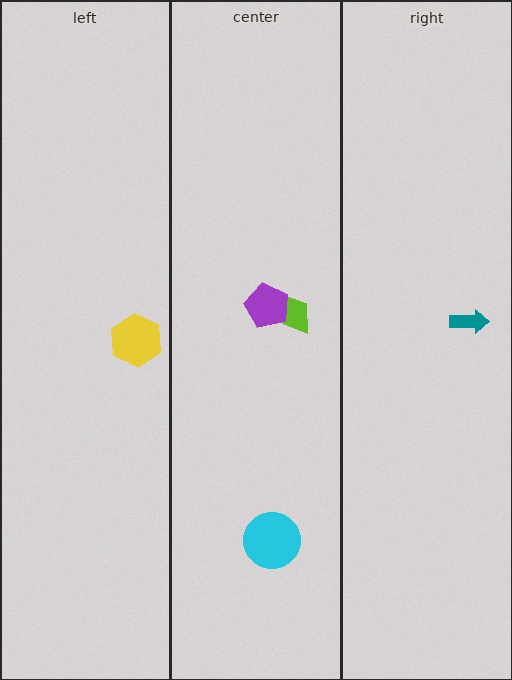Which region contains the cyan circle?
The center region.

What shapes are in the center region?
The lime trapezoid, the purple pentagon, the cyan circle.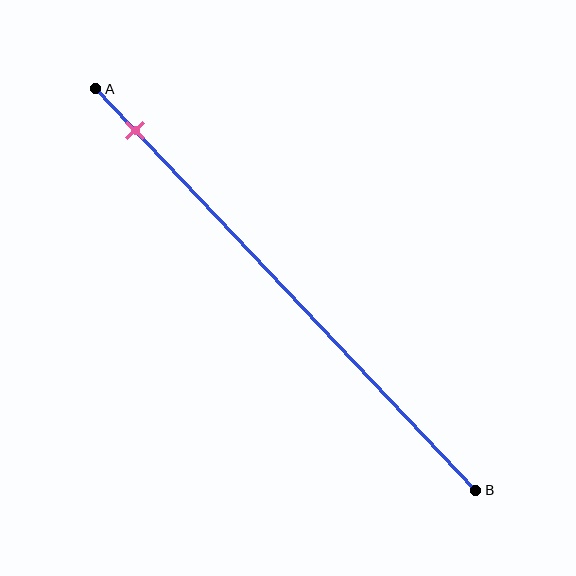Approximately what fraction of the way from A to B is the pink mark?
The pink mark is approximately 10% of the way from A to B.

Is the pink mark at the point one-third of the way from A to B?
No, the mark is at about 10% from A, not at the 33% one-third point.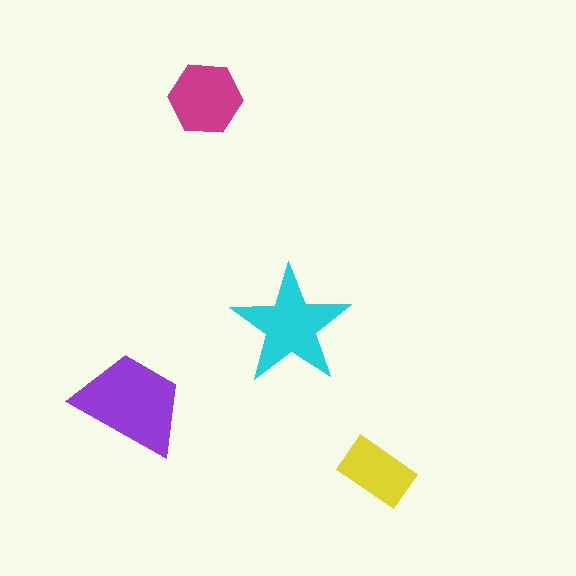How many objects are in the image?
There are 4 objects in the image.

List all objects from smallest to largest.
The yellow rectangle, the magenta hexagon, the cyan star, the purple trapezoid.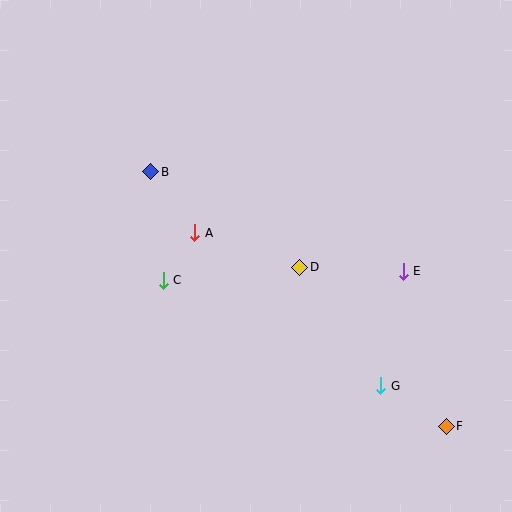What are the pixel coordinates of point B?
Point B is at (151, 172).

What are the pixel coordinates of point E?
Point E is at (403, 271).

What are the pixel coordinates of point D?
Point D is at (300, 267).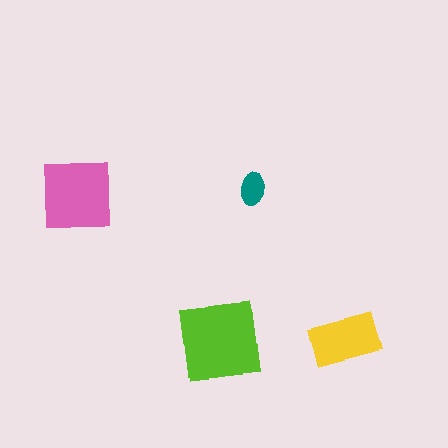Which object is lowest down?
The yellow rectangle is bottommost.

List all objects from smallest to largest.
The teal ellipse, the yellow rectangle, the pink square, the lime square.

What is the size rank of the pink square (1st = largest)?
2nd.